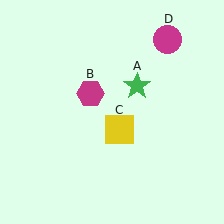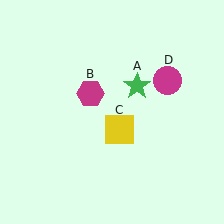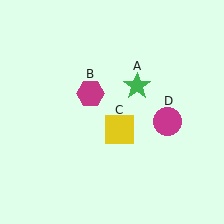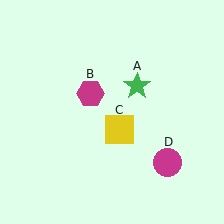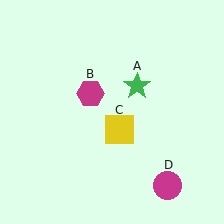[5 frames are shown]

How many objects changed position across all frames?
1 object changed position: magenta circle (object D).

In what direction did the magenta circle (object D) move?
The magenta circle (object D) moved down.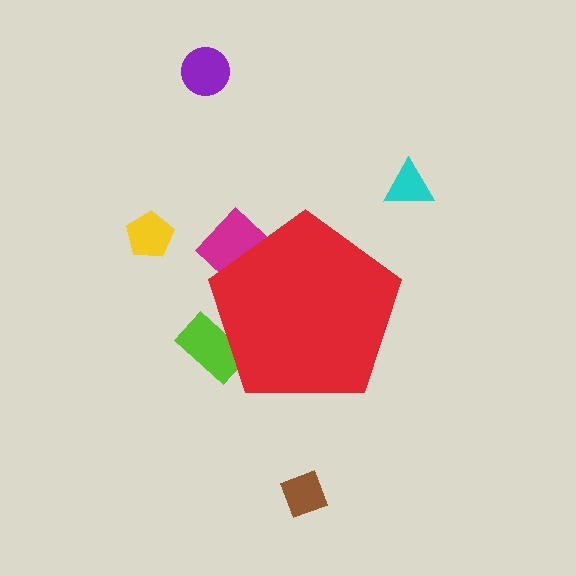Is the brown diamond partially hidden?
No, the brown diamond is fully visible.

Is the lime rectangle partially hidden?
Yes, the lime rectangle is partially hidden behind the red pentagon.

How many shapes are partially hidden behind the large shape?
2 shapes are partially hidden.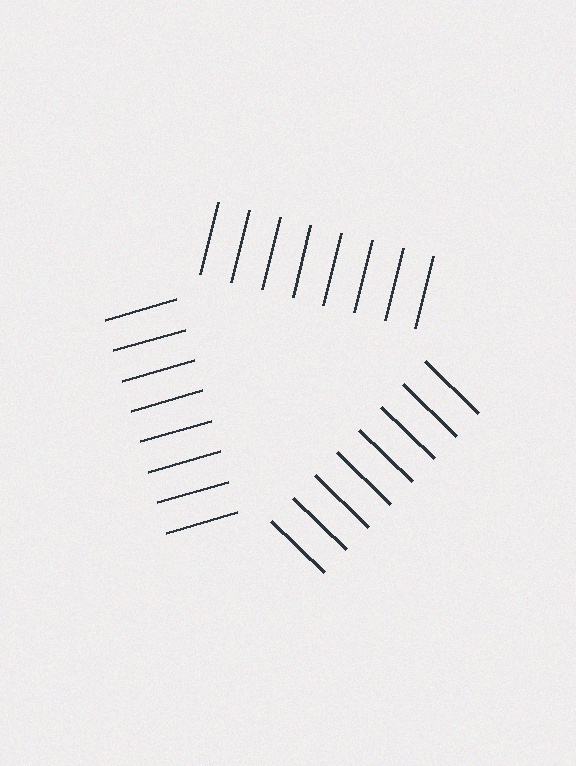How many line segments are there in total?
24 — 8 along each of the 3 edges.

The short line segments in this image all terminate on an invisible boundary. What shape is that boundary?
An illusory triangle — the line segments terminate on its edges but no continuous stroke is drawn.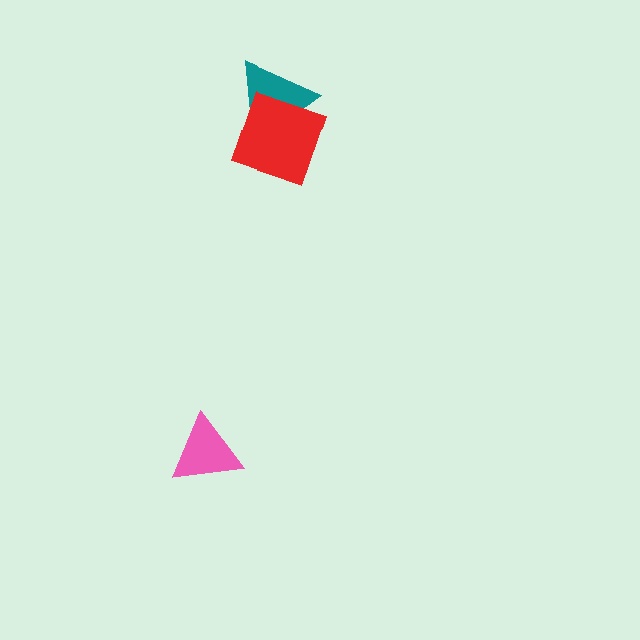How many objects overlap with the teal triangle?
1 object overlaps with the teal triangle.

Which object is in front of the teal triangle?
The red square is in front of the teal triangle.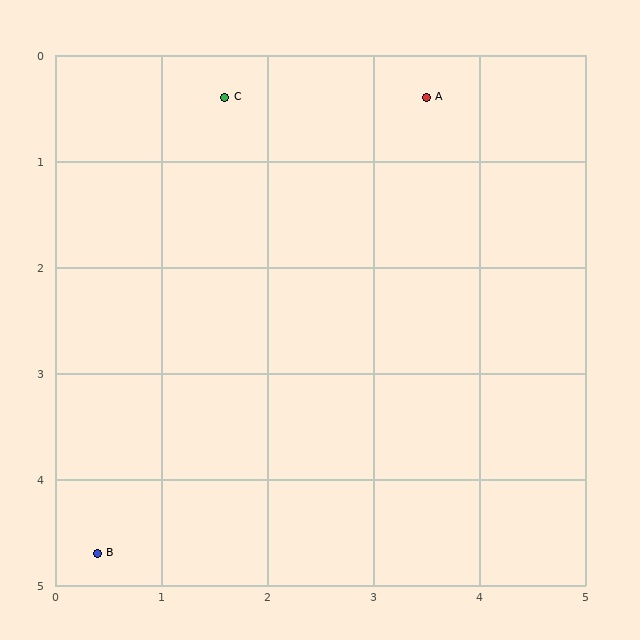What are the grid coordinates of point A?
Point A is at approximately (3.5, 0.4).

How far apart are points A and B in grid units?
Points A and B are about 5.3 grid units apart.